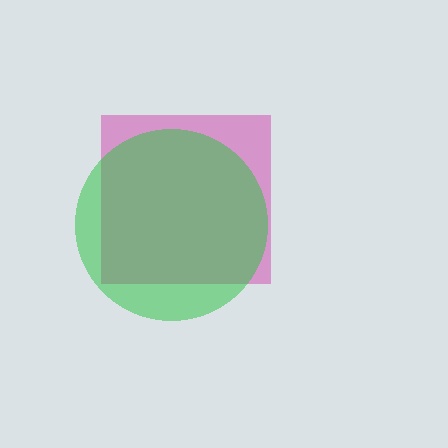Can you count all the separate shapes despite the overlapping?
Yes, there are 2 separate shapes.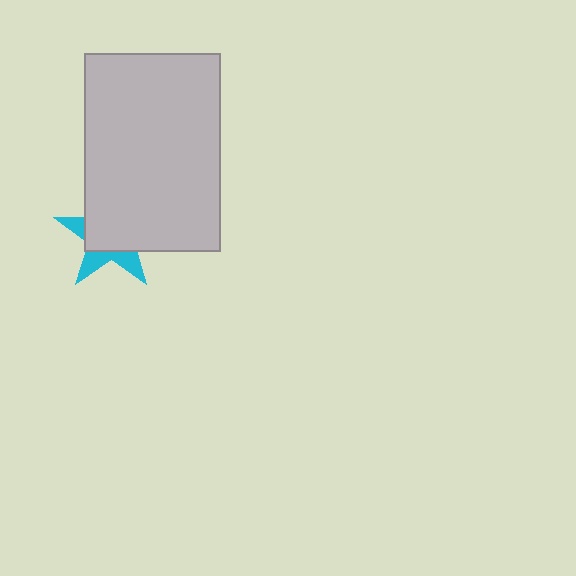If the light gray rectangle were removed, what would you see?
You would see the complete cyan star.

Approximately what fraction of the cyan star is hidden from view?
Roughly 65% of the cyan star is hidden behind the light gray rectangle.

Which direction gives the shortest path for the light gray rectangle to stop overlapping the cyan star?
Moving toward the upper-right gives the shortest separation.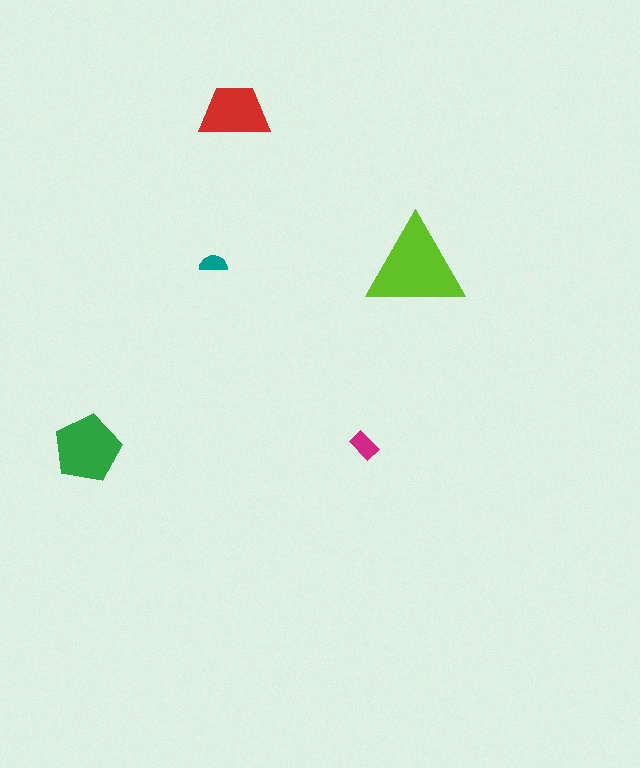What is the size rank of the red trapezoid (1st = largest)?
3rd.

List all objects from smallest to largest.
The teal semicircle, the magenta rectangle, the red trapezoid, the green pentagon, the lime triangle.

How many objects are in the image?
There are 5 objects in the image.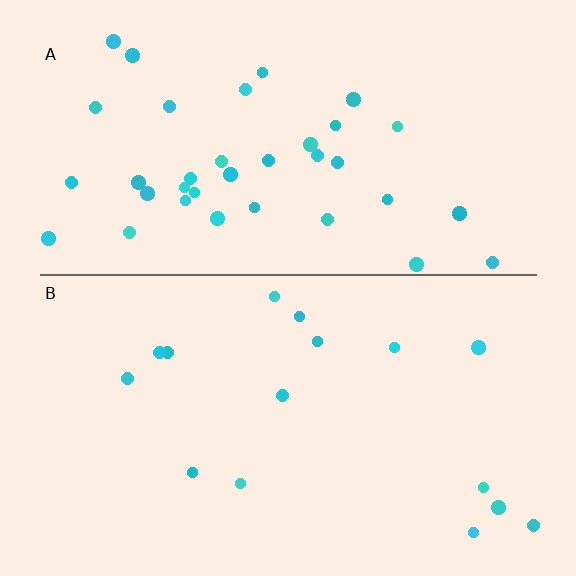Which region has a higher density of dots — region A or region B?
A (the top).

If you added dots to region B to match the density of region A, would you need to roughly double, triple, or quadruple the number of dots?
Approximately double.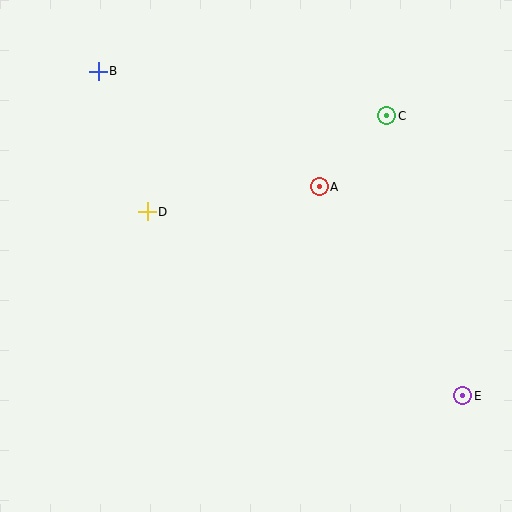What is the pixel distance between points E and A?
The distance between E and A is 254 pixels.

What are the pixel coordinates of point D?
Point D is at (147, 212).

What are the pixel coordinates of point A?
Point A is at (319, 187).